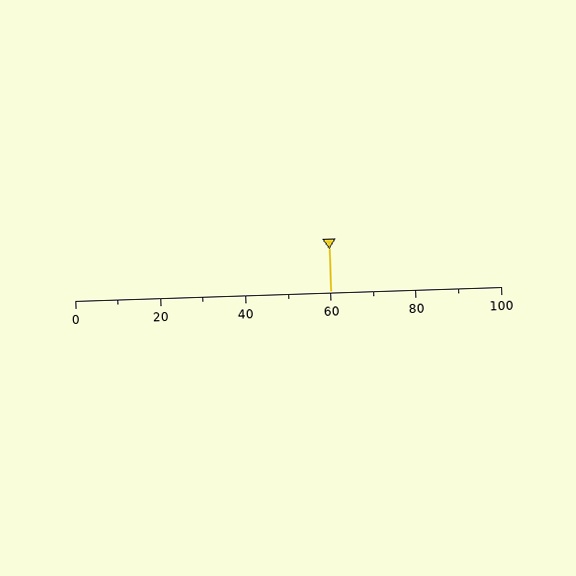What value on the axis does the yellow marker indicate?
The marker indicates approximately 60.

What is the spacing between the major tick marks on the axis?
The major ticks are spaced 20 apart.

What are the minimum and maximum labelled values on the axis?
The axis runs from 0 to 100.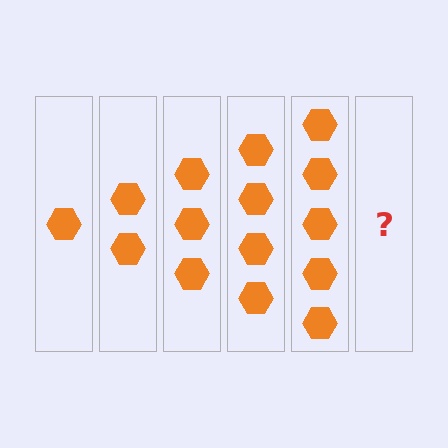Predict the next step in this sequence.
The next step is 6 hexagons.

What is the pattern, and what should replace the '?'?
The pattern is that each step adds one more hexagon. The '?' should be 6 hexagons.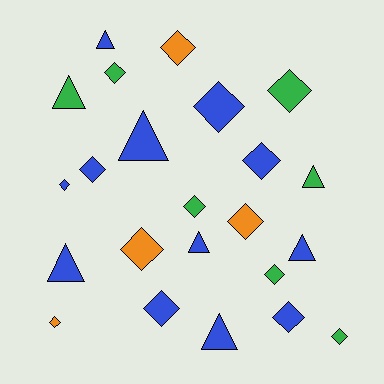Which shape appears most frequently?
Diamond, with 15 objects.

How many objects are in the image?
There are 23 objects.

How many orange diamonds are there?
There are 4 orange diamonds.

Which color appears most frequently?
Blue, with 12 objects.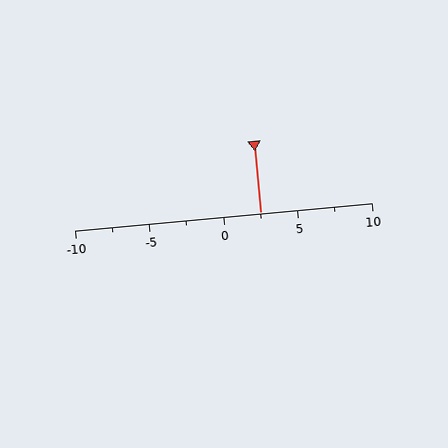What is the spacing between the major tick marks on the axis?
The major ticks are spaced 5 apart.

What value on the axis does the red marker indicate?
The marker indicates approximately 2.5.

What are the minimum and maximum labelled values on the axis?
The axis runs from -10 to 10.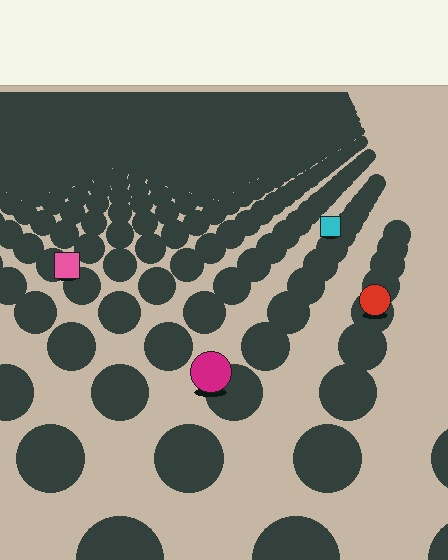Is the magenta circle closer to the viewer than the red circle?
Yes. The magenta circle is closer — you can tell from the texture gradient: the ground texture is coarser near it.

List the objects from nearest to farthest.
From nearest to farthest: the magenta circle, the red circle, the pink square, the cyan square.